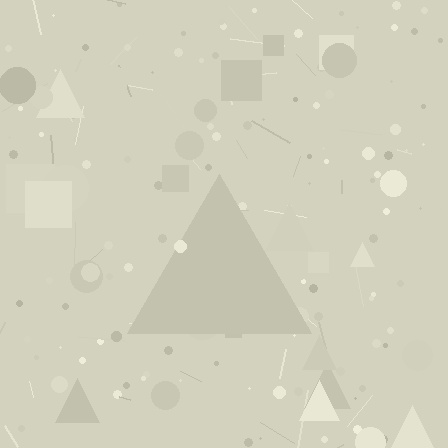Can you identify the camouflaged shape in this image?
The camouflaged shape is a triangle.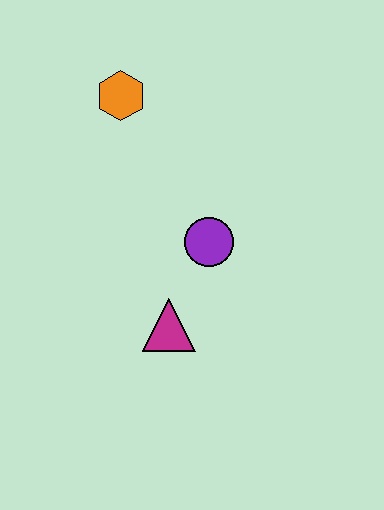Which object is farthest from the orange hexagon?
The magenta triangle is farthest from the orange hexagon.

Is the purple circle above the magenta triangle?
Yes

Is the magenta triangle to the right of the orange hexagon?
Yes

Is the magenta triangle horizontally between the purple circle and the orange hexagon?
Yes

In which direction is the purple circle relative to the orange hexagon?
The purple circle is below the orange hexagon.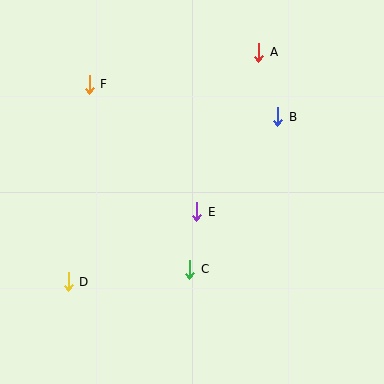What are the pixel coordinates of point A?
Point A is at (259, 52).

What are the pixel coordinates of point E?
Point E is at (197, 212).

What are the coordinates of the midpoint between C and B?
The midpoint between C and B is at (234, 193).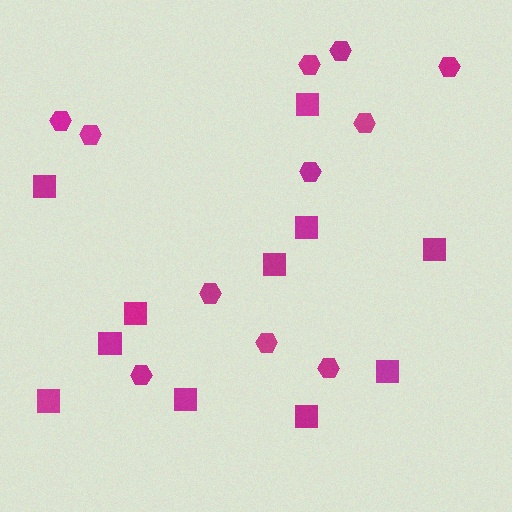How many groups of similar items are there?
There are 2 groups: one group of hexagons (11) and one group of squares (11).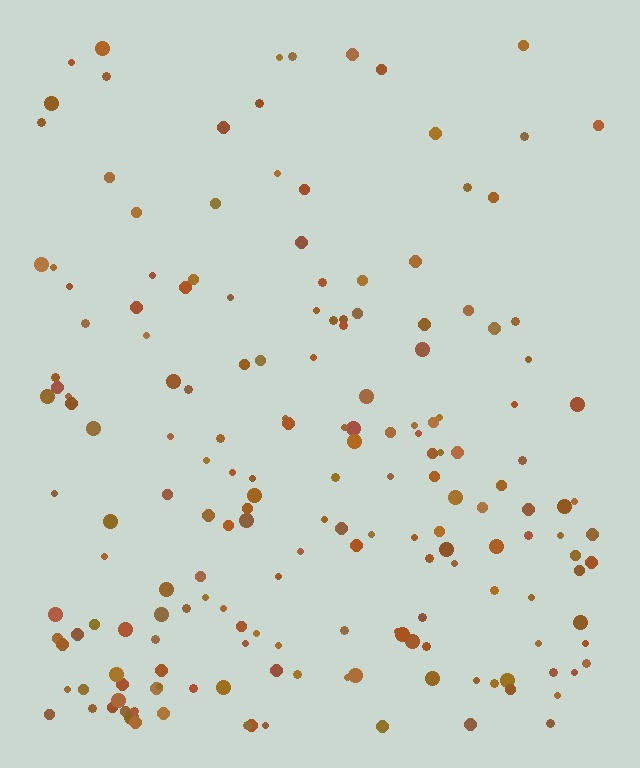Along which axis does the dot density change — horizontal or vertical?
Vertical.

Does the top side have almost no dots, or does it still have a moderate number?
Still a moderate number, just noticeably fewer than the bottom.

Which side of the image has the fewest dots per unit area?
The top.